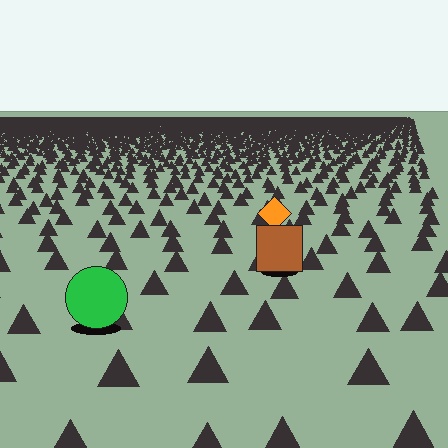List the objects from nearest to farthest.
From nearest to farthest: the green circle, the brown square, the orange diamond.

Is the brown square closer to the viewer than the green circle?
No. The green circle is closer — you can tell from the texture gradient: the ground texture is coarser near it.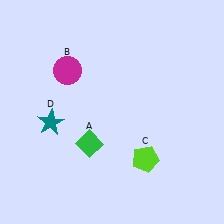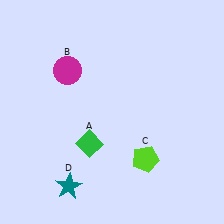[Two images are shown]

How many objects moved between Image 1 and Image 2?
1 object moved between the two images.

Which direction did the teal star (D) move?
The teal star (D) moved down.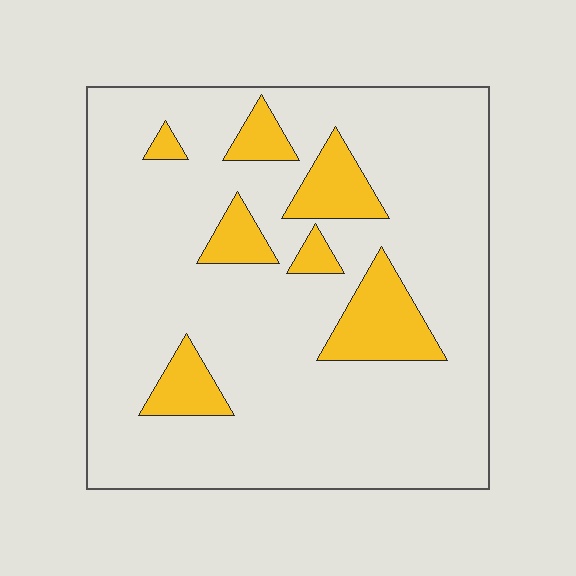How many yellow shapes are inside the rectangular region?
7.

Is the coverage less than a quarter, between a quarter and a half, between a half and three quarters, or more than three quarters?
Less than a quarter.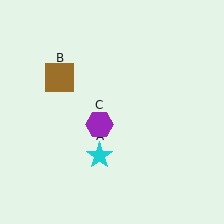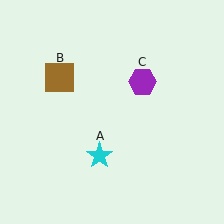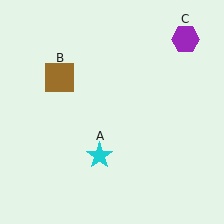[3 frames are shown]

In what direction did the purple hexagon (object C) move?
The purple hexagon (object C) moved up and to the right.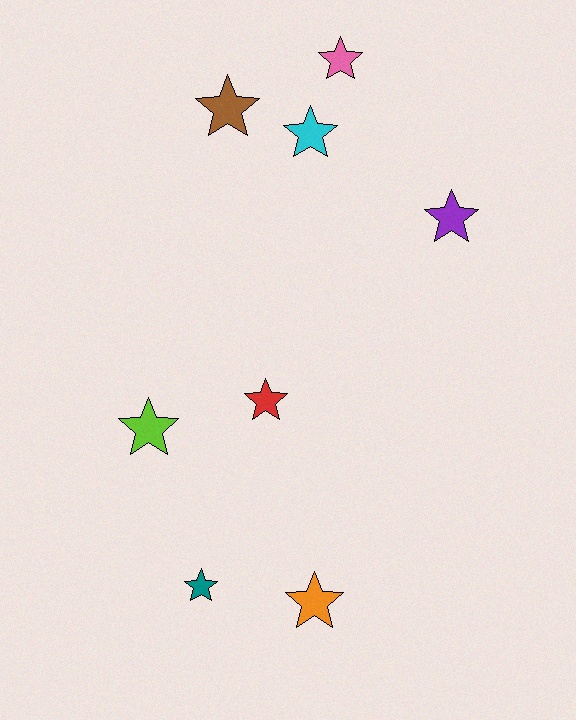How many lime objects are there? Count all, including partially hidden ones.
There is 1 lime object.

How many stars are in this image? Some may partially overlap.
There are 8 stars.